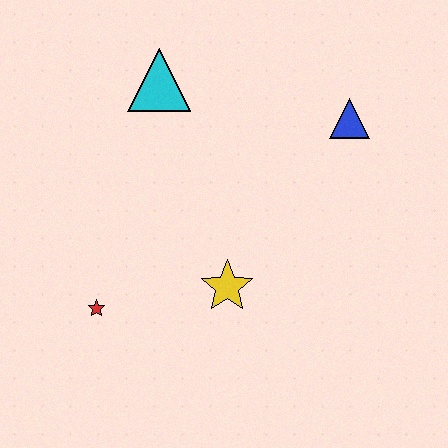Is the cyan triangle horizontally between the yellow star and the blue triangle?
No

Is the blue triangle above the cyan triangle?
No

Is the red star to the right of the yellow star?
No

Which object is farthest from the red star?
The blue triangle is farthest from the red star.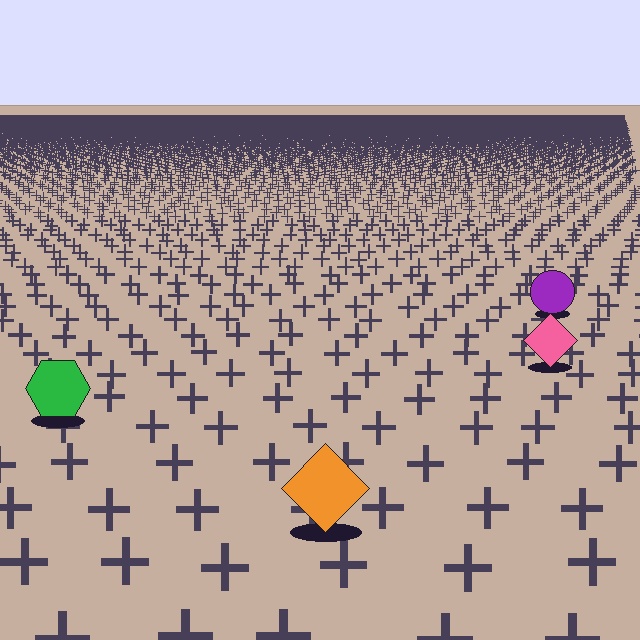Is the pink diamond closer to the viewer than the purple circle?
Yes. The pink diamond is closer — you can tell from the texture gradient: the ground texture is coarser near it.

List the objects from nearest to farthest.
From nearest to farthest: the orange diamond, the green hexagon, the pink diamond, the purple circle.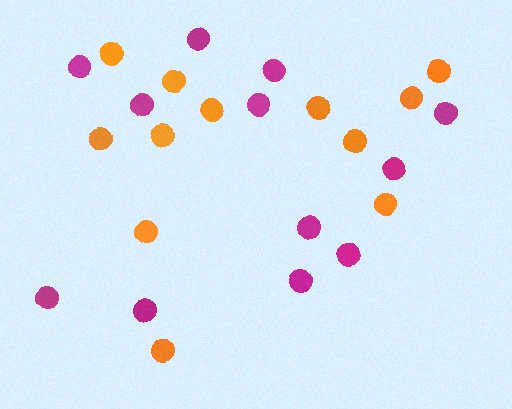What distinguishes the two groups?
There are 2 groups: one group of magenta circles (12) and one group of orange circles (12).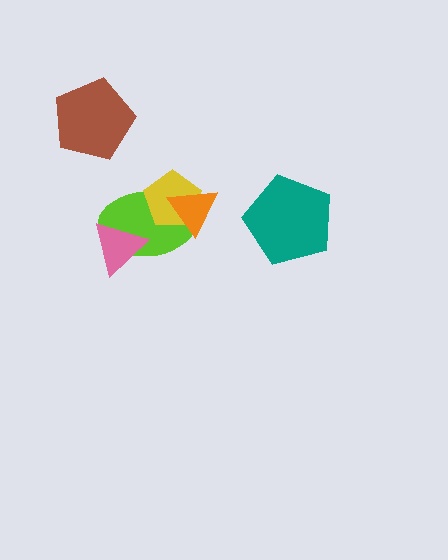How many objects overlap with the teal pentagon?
0 objects overlap with the teal pentagon.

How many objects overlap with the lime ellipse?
3 objects overlap with the lime ellipse.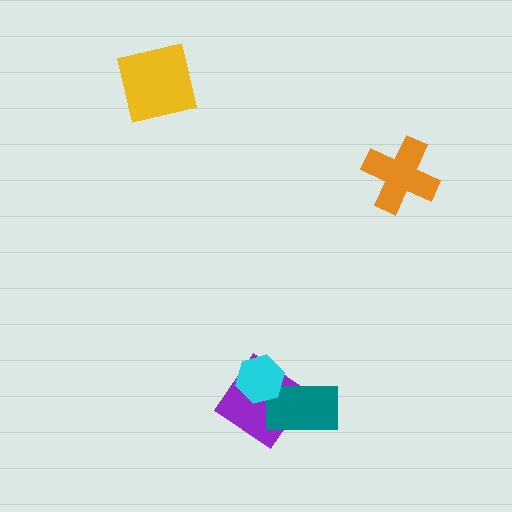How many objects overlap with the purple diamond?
2 objects overlap with the purple diamond.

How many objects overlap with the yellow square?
0 objects overlap with the yellow square.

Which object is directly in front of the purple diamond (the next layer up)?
The teal rectangle is directly in front of the purple diamond.